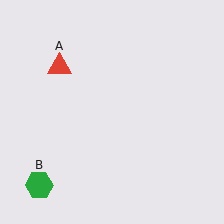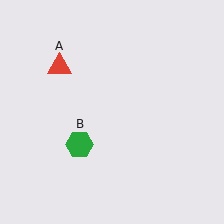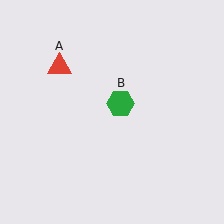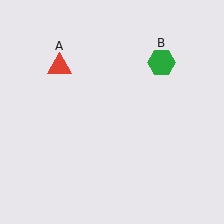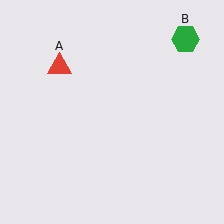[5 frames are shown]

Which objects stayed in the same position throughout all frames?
Red triangle (object A) remained stationary.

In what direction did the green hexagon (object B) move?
The green hexagon (object B) moved up and to the right.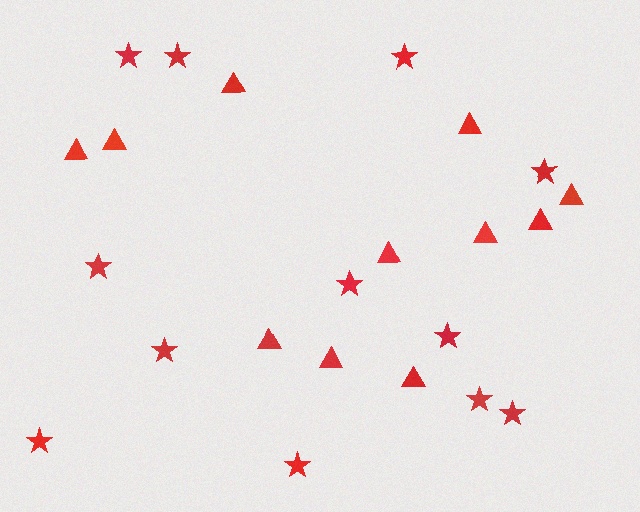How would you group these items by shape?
There are 2 groups: one group of stars (12) and one group of triangles (11).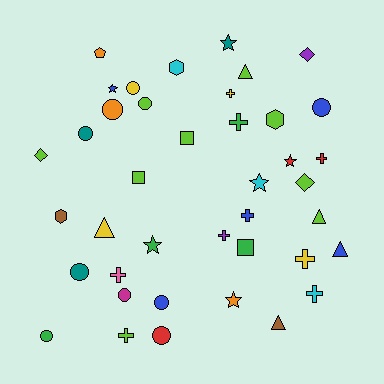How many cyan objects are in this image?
There are 3 cyan objects.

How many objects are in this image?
There are 40 objects.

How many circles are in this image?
There are 10 circles.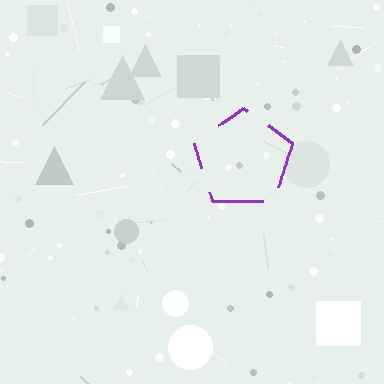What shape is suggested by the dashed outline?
The dashed outline suggests a pentagon.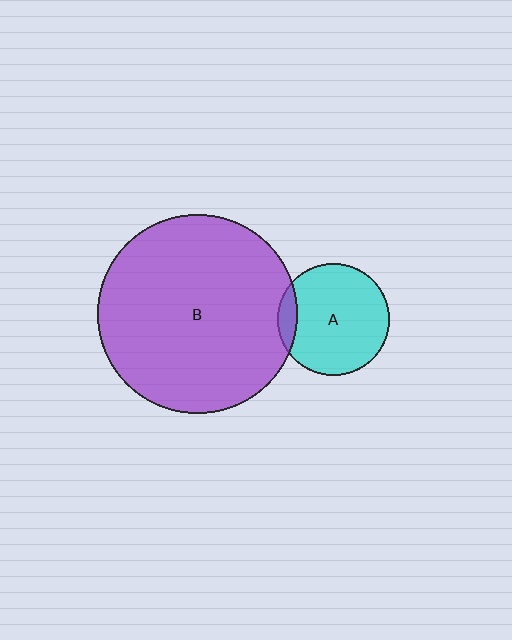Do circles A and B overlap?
Yes.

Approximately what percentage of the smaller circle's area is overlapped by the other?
Approximately 10%.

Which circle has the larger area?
Circle B (purple).